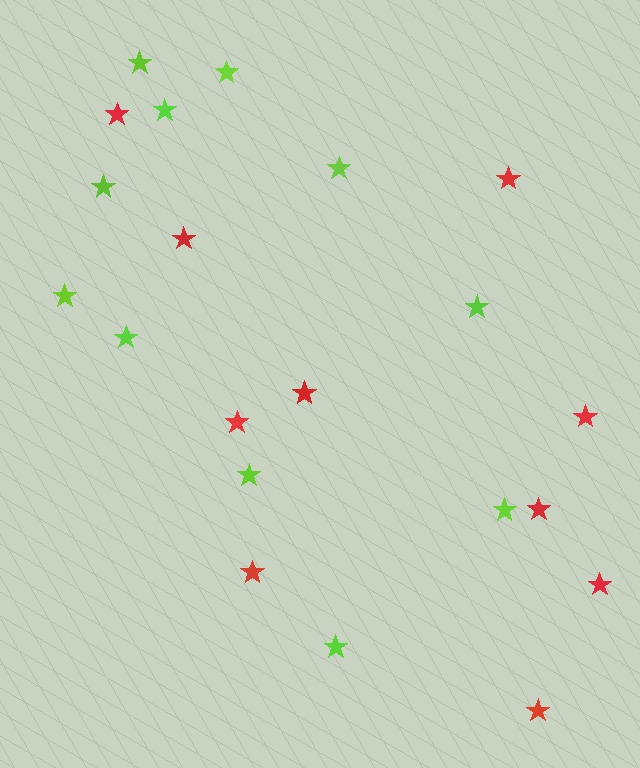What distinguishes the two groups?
There are 2 groups: one group of lime stars (11) and one group of red stars (10).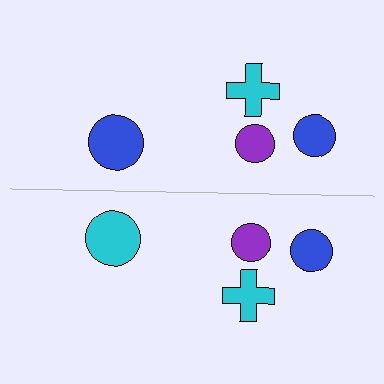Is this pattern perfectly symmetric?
No, the pattern is not perfectly symmetric. The cyan circle on the bottom side breaks the symmetry — its mirror counterpart is blue.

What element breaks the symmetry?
The cyan circle on the bottom side breaks the symmetry — its mirror counterpart is blue.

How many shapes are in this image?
There are 8 shapes in this image.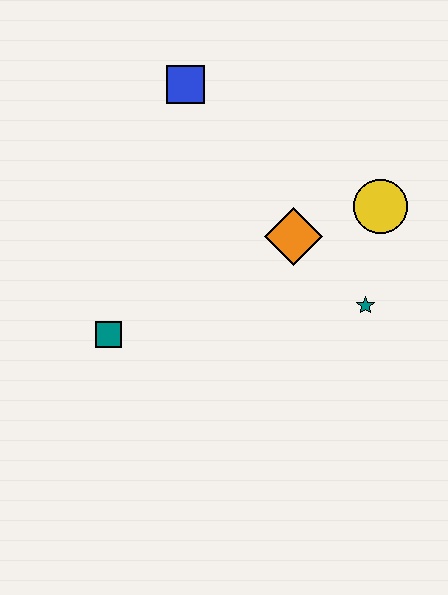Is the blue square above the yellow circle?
Yes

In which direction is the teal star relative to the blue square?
The teal star is below the blue square.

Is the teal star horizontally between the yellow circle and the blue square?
Yes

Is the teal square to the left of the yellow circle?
Yes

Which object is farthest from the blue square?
The teal star is farthest from the blue square.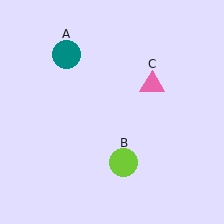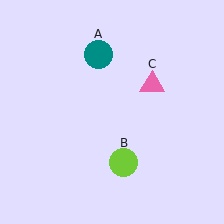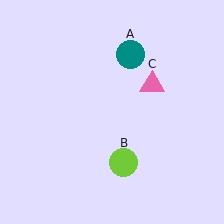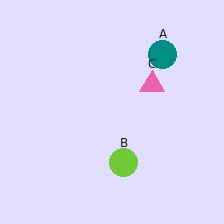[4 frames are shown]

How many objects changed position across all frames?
1 object changed position: teal circle (object A).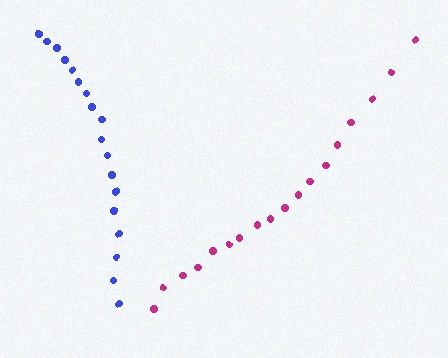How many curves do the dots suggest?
There are 2 distinct paths.